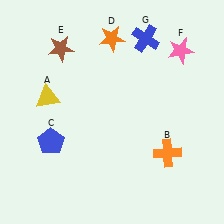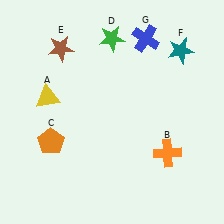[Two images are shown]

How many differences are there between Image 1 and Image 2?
There are 3 differences between the two images.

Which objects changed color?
C changed from blue to orange. D changed from orange to green. F changed from pink to teal.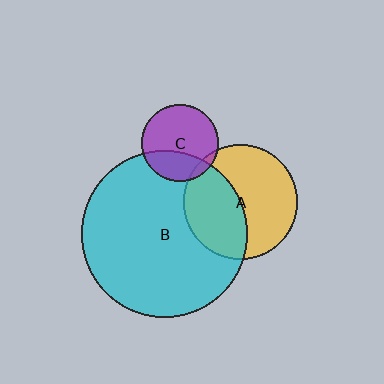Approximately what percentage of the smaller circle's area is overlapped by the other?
Approximately 5%.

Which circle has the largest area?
Circle B (cyan).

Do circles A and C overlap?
Yes.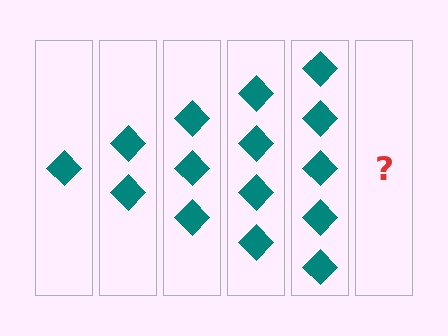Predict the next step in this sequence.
The next step is 6 diamonds.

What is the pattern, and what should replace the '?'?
The pattern is that each step adds one more diamond. The '?' should be 6 diamonds.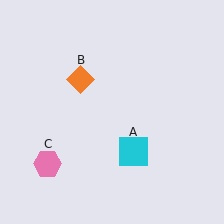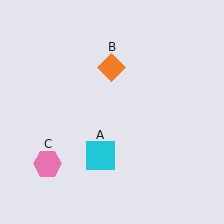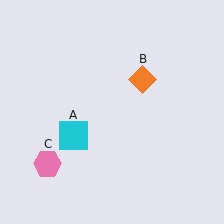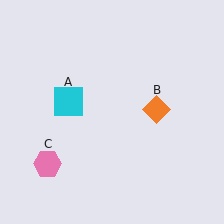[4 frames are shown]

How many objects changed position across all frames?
2 objects changed position: cyan square (object A), orange diamond (object B).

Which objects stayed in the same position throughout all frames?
Pink hexagon (object C) remained stationary.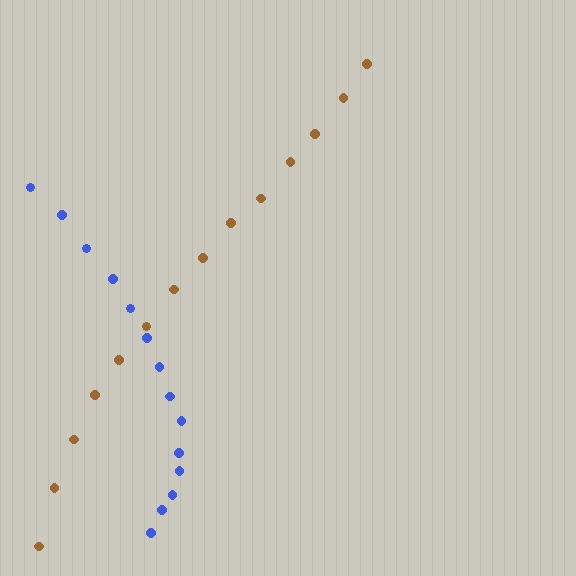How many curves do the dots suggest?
There are 2 distinct paths.